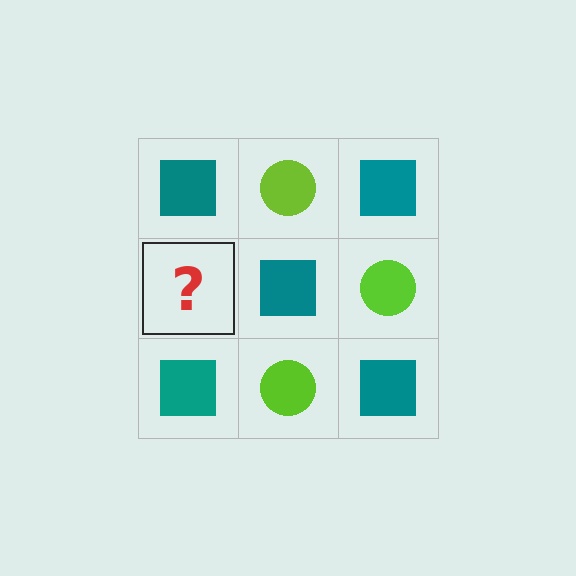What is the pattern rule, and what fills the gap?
The rule is that it alternates teal square and lime circle in a checkerboard pattern. The gap should be filled with a lime circle.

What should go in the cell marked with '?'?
The missing cell should contain a lime circle.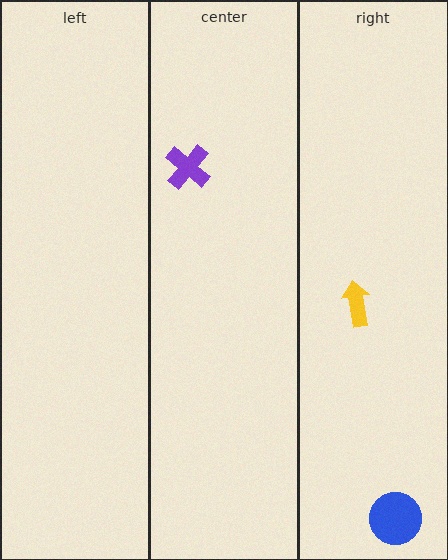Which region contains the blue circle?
The right region.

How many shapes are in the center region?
1.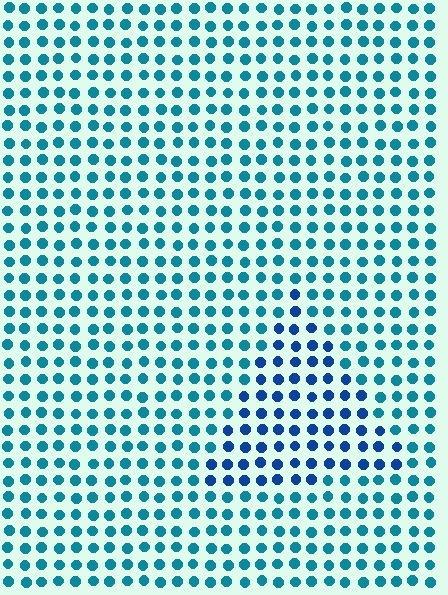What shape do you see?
I see a triangle.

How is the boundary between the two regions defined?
The boundary is defined purely by a slight shift in hue (about 30 degrees). Spacing, size, and orientation are identical on both sides.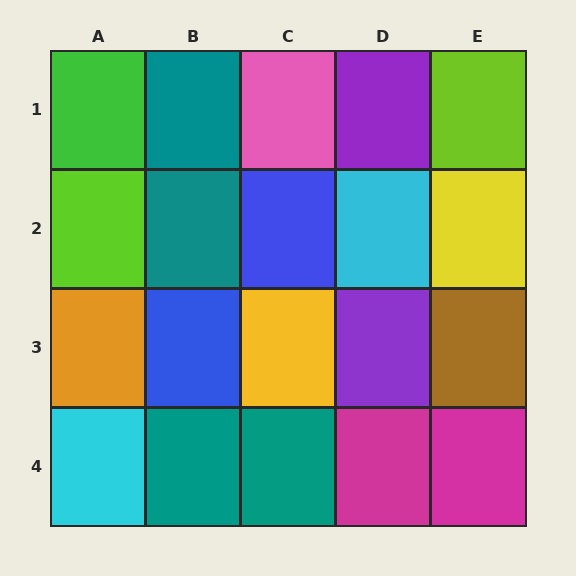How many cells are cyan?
2 cells are cyan.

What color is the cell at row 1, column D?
Purple.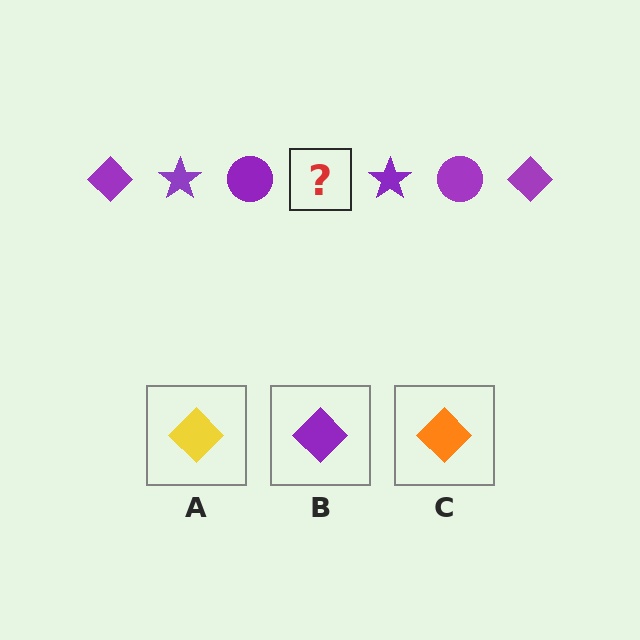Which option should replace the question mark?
Option B.